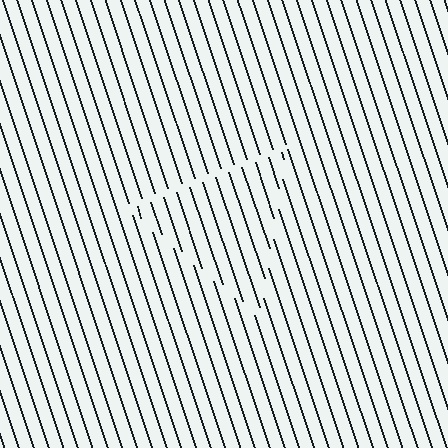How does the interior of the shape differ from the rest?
The interior of the shape contains the same grating, shifted by half a period — the contour is defined by the phase discontinuity where line-ends from the inner and outer gratings abut.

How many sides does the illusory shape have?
3 sides — the line-ends trace a triangle.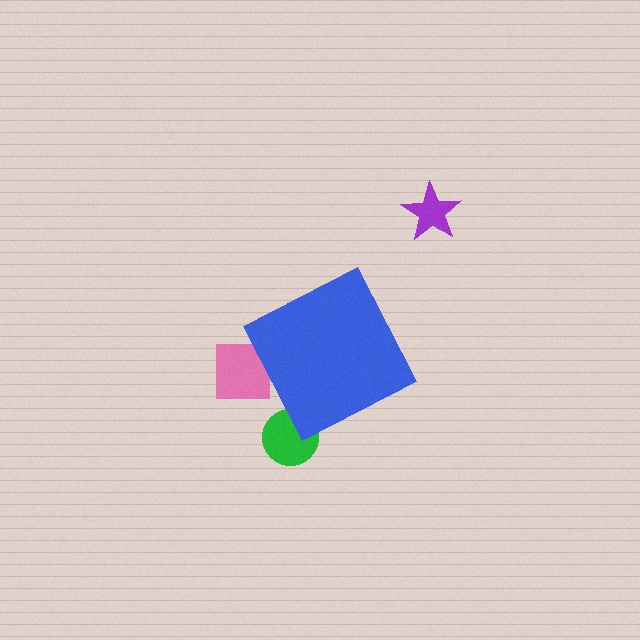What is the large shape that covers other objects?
A blue diamond.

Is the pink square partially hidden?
Yes, the pink square is partially hidden behind the blue diamond.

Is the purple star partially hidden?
No, the purple star is fully visible.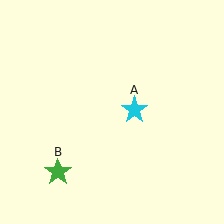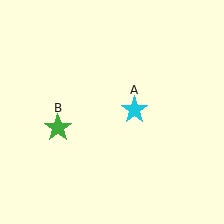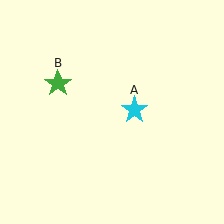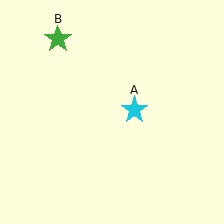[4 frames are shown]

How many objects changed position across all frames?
1 object changed position: green star (object B).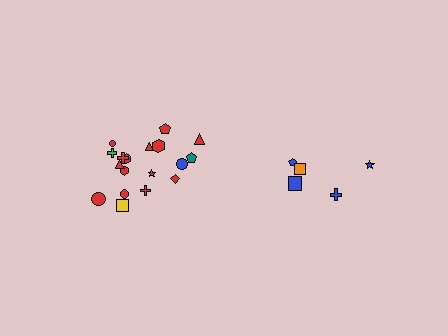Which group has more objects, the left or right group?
The left group.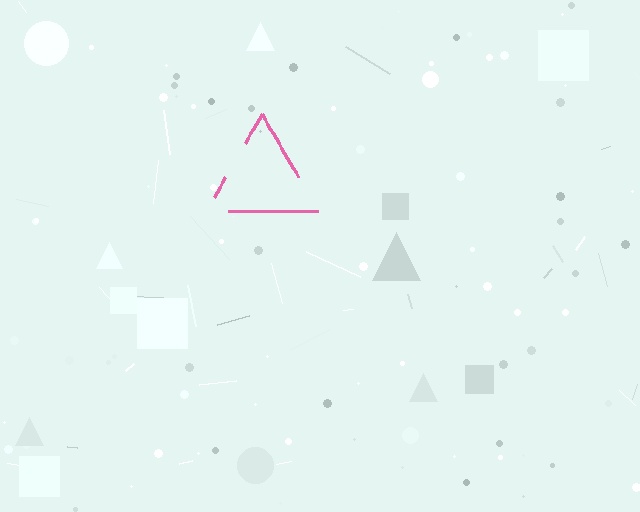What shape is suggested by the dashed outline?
The dashed outline suggests a triangle.